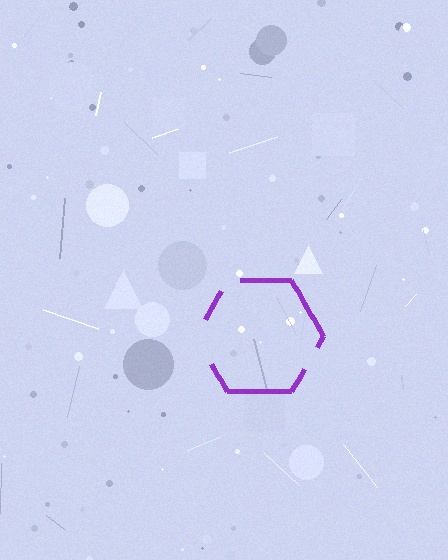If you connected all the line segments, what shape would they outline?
They would outline a hexagon.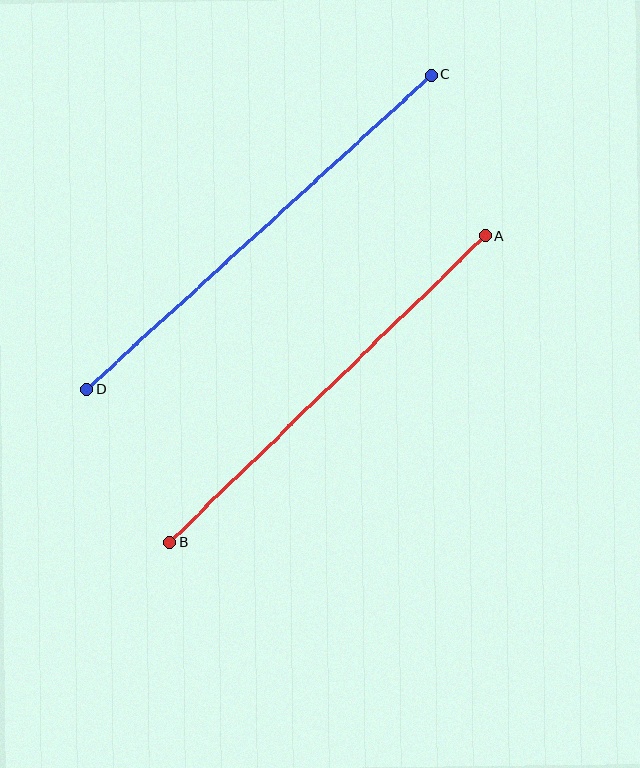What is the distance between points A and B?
The distance is approximately 440 pixels.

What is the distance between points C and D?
The distance is approximately 466 pixels.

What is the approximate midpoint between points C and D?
The midpoint is at approximately (259, 232) pixels.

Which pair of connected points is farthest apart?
Points C and D are farthest apart.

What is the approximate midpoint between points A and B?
The midpoint is at approximately (327, 389) pixels.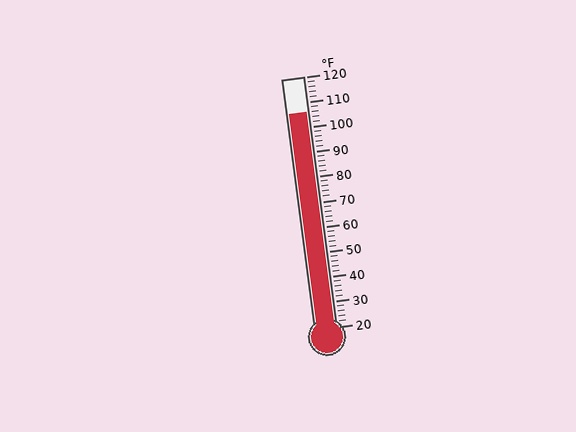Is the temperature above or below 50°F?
The temperature is above 50°F.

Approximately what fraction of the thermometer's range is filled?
The thermometer is filled to approximately 85% of its range.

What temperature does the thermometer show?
The thermometer shows approximately 106°F.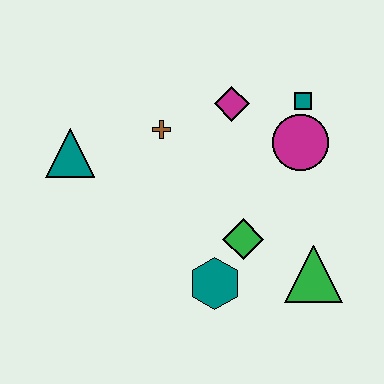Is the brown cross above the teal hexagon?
Yes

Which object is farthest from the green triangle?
The teal triangle is farthest from the green triangle.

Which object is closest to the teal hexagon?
The green diamond is closest to the teal hexagon.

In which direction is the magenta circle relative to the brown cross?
The magenta circle is to the right of the brown cross.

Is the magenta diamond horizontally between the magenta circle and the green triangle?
No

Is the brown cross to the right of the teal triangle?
Yes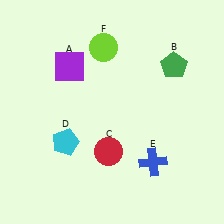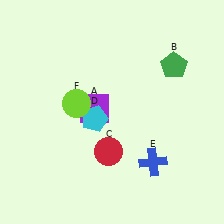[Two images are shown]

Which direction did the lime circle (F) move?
The lime circle (F) moved down.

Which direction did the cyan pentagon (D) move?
The cyan pentagon (D) moved right.